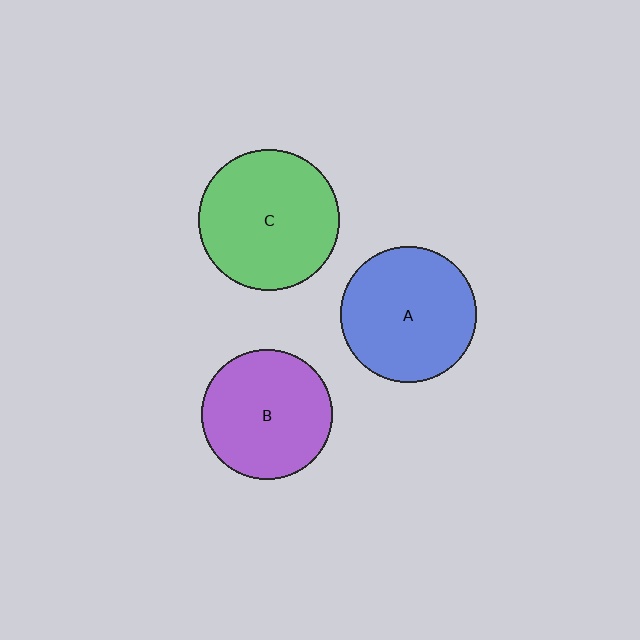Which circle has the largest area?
Circle C (green).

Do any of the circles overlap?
No, none of the circles overlap.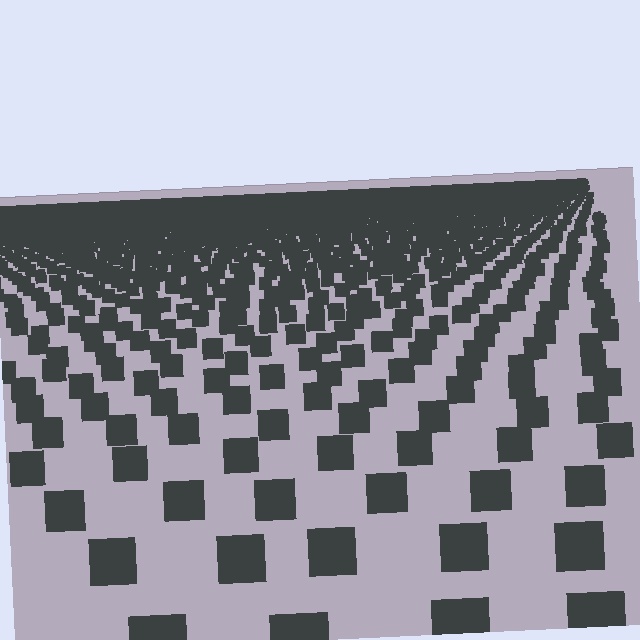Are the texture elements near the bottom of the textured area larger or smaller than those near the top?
Larger. Near the bottom, elements are closer to the viewer and appear at a bigger on-screen size.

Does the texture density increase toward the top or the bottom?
Density increases toward the top.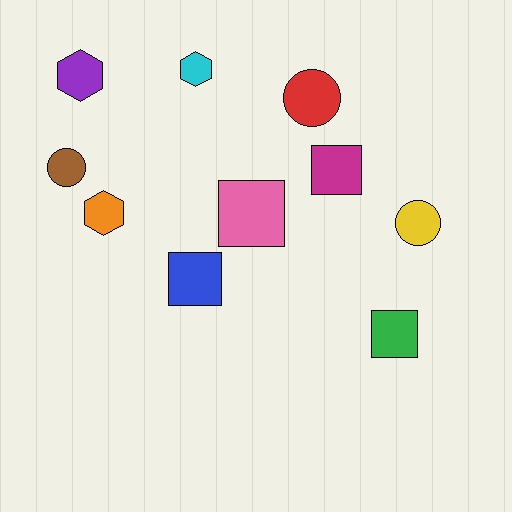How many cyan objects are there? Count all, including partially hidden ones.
There is 1 cyan object.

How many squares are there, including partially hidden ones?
There are 4 squares.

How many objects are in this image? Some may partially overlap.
There are 10 objects.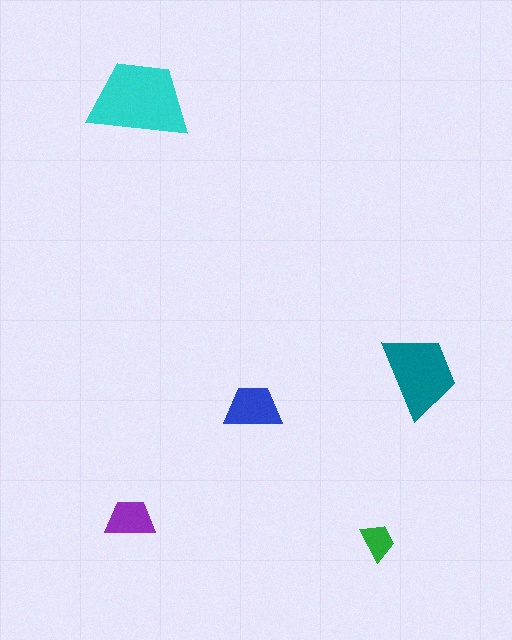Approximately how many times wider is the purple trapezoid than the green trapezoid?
About 1.5 times wider.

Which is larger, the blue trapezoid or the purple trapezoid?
The blue one.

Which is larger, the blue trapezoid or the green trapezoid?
The blue one.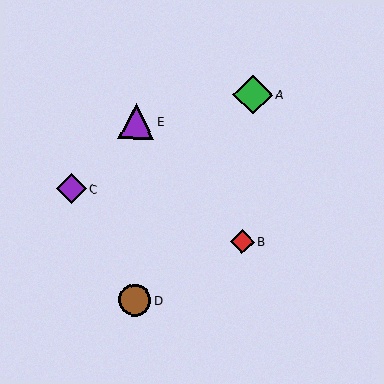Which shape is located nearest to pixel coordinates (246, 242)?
The red diamond (labeled B) at (242, 242) is nearest to that location.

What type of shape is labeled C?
Shape C is a purple diamond.